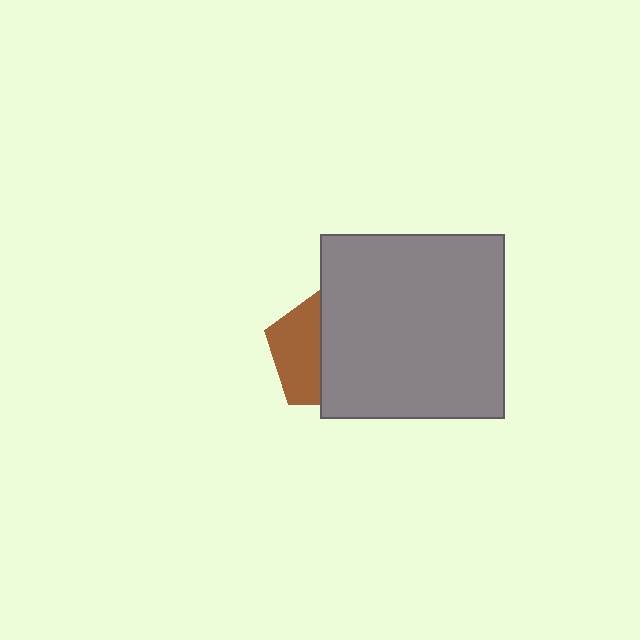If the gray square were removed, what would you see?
You would see the complete brown pentagon.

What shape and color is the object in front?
The object in front is a gray square.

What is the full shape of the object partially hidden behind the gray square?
The partially hidden object is a brown pentagon.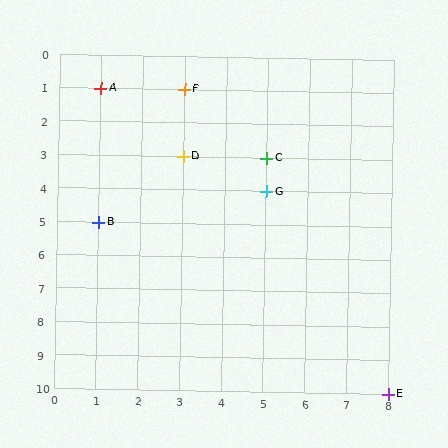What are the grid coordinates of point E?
Point E is at grid coordinates (8, 10).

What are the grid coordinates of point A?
Point A is at grid coordinates (1, 1).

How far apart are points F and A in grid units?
Points F and A are 2 columns apart.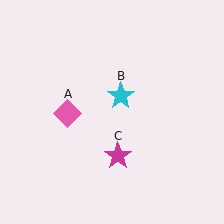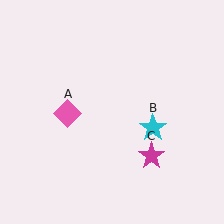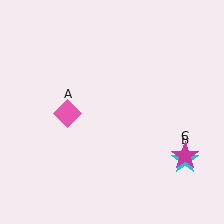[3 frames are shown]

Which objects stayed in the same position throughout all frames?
Pink diamond (object A) remained stationary.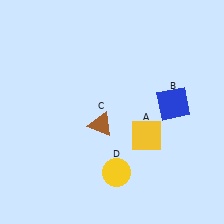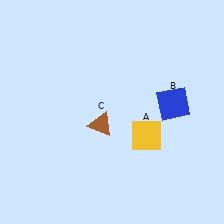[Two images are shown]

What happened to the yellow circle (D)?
The yellow circle (D) was removed in Image 2. It was in the bottom-right area of Image 1.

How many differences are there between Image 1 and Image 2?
There is 1 difference between the two images.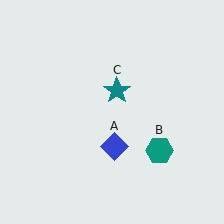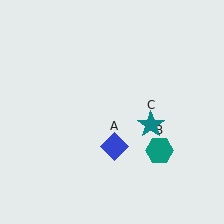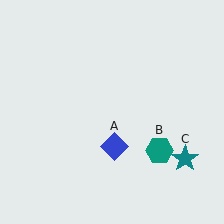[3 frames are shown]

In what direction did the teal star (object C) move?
The teal star (object C) moved down and to the right.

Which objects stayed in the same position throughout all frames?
Blue diamond (object A) and teal hexagon (object B) remained stationary.